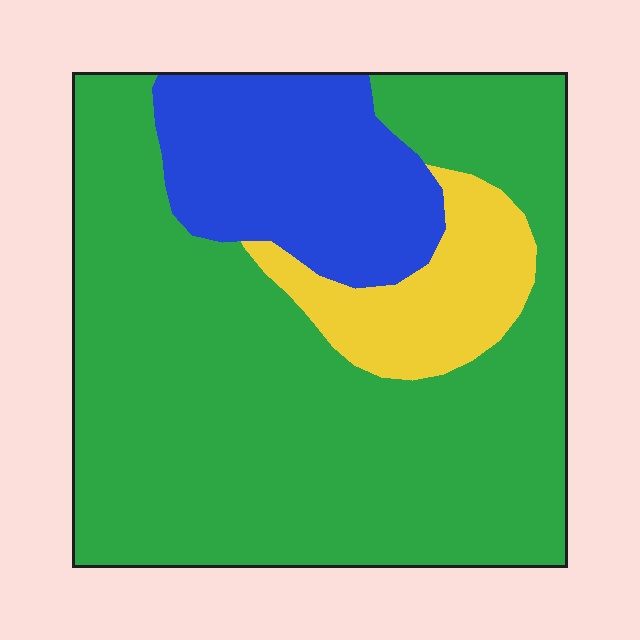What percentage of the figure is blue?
Blue covers around 20% of the figure.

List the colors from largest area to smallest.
From largest to smallest: green, blue, yellow.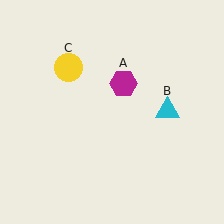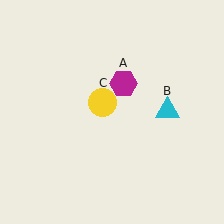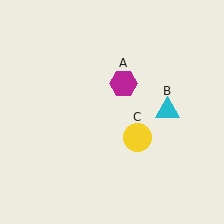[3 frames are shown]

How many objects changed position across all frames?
1 object changed position: yellow circle (object C).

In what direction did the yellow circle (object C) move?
The yellow circle (object C) moved down and to the right.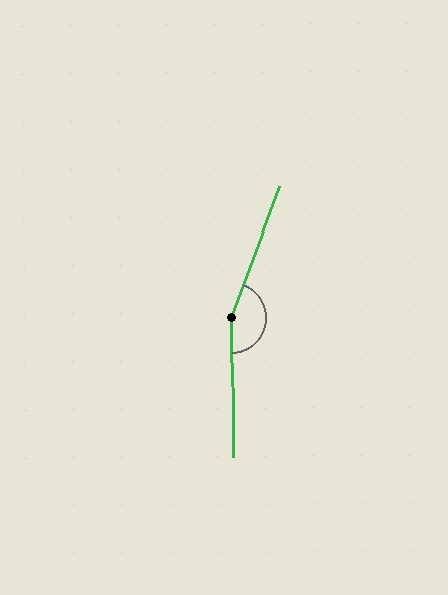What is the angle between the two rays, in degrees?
Approximately 159 degrees.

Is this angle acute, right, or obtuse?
It is obtuse.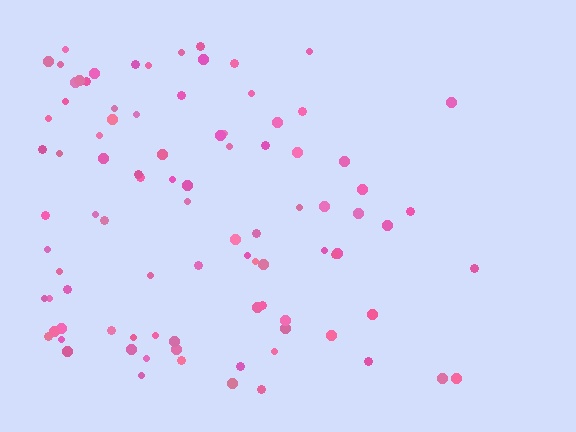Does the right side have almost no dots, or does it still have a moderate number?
Still a moderate number, just noticeably fewer than the left.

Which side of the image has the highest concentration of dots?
The left.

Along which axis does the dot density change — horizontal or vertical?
Horizontal.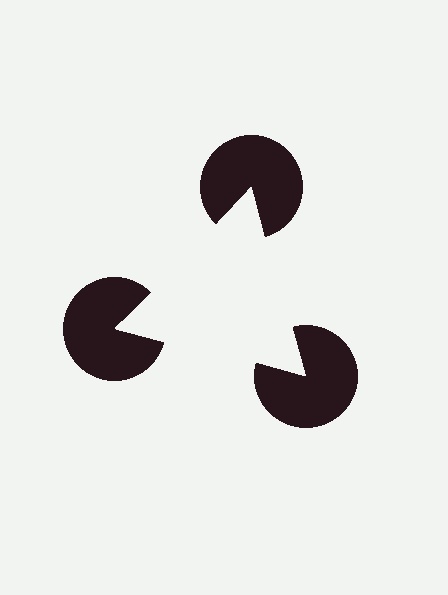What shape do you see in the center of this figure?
An illusory triangle — its edges are inferred from the aligned wedge cuts in the pac-man discs, not physically drawn.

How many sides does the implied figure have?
3 sides.